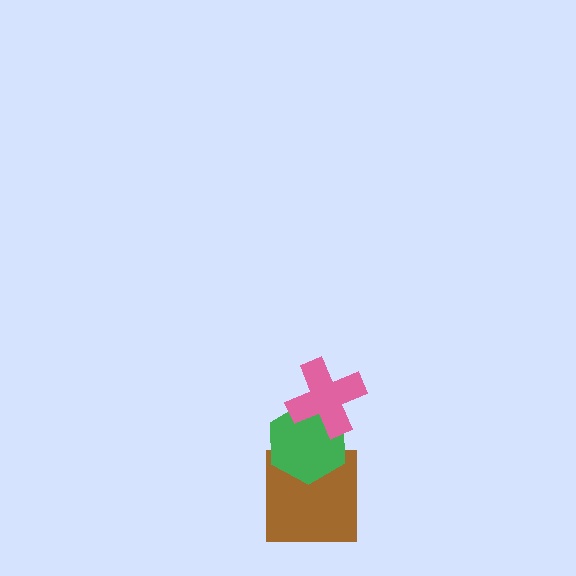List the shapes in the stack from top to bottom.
From top to bottom: the pink cross, the green hexagon, the brown square.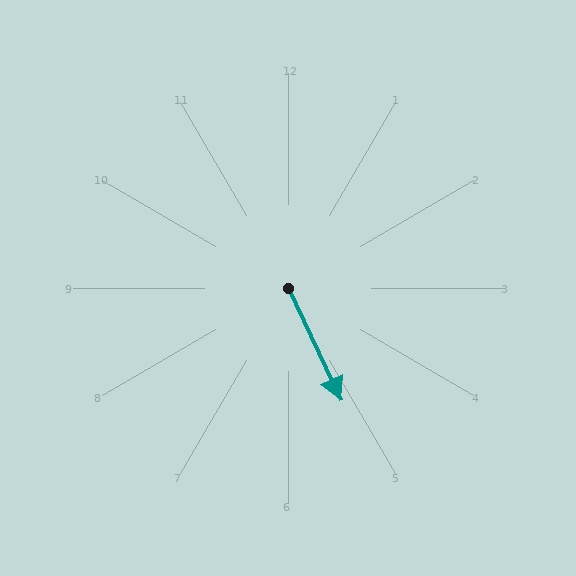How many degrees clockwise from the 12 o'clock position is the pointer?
Approximately 155 degrees.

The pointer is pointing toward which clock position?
Roughly 5 o'clock.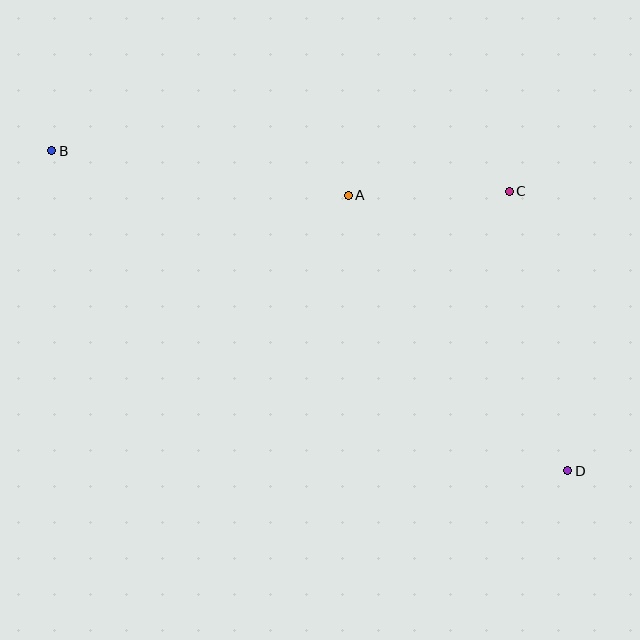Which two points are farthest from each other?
Points B and D are farthest from each other.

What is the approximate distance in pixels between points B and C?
The distance between B and C is approximately 459 pixels.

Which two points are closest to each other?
Points A and C are closest to each other.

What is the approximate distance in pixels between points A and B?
The distance between A and B is approximately 300 pixels.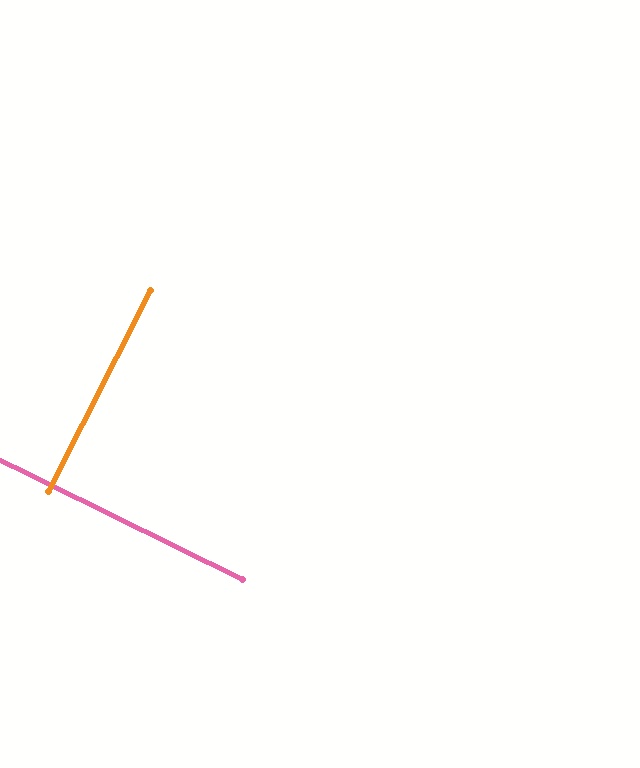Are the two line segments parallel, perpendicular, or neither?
Perpendicular — they meet at approximately 89°.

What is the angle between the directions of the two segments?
Approximately 89 degrees.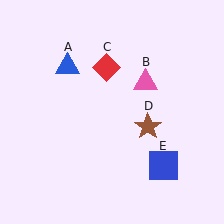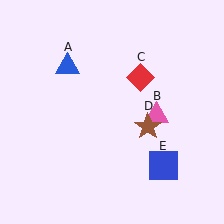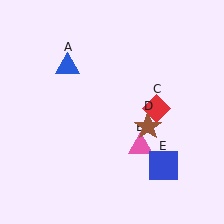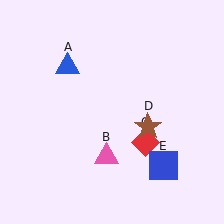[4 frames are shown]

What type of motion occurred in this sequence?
The pink triangle (object B), red diamond (object C) rotated clockwise around the center of the scene.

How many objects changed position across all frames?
2 objects changed position: pink triangle (object B), red diamond (object C).